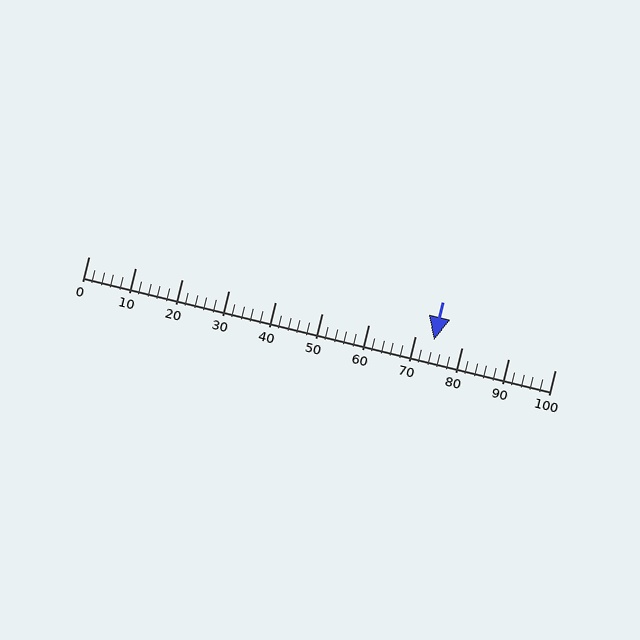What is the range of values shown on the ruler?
The ruler shows values from 0 to 100.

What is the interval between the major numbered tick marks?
The major tick marks are spaced 10 units apart.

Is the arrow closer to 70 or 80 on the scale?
The arrow is closer to 70.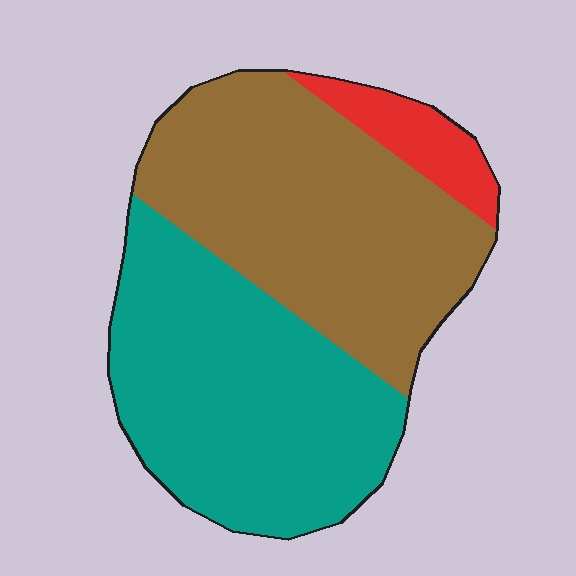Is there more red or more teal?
Teal.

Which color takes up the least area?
Red, at roughly 10%.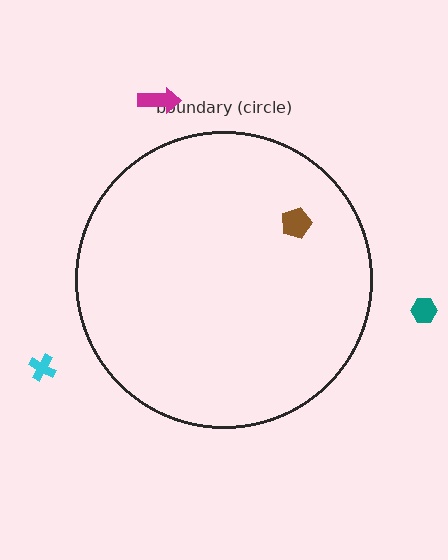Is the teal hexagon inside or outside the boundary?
Outside.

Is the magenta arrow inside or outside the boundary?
Outside.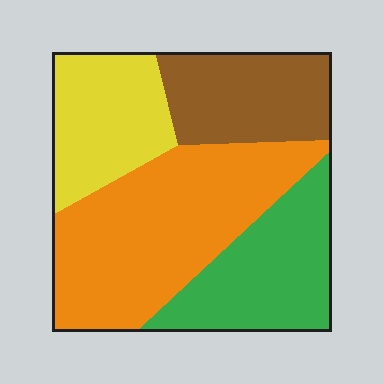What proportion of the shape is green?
Green covers 23% of the shape.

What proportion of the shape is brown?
Brown covers around 20% of the shape.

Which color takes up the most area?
Orange, at roughly 40%.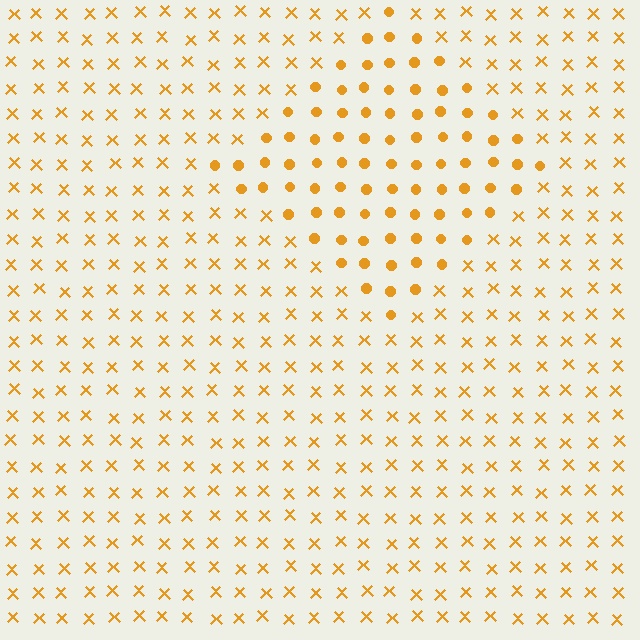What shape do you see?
I see a diamond.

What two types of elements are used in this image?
The image uses circles inside the diamond region and X marks outside it.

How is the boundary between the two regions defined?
The boundary is defined by a change in element shape: circles inside vs. X marks outside. All elements share the same color and spacing.